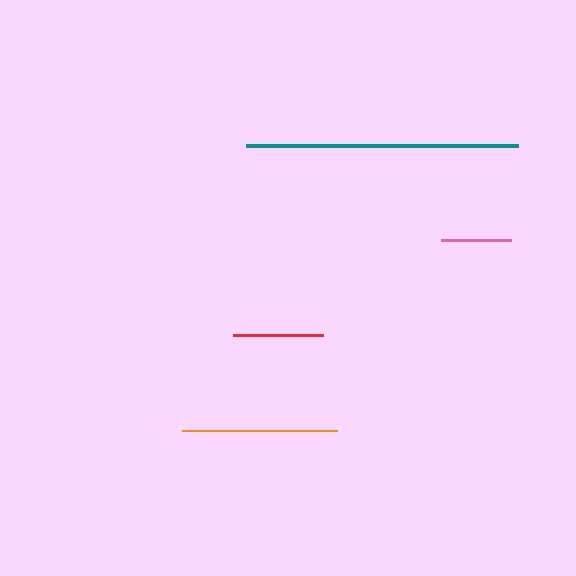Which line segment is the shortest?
The pink line is the shortest at approximately 70 pixels.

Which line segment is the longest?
The teal line is the longest at approximately 272 pixels.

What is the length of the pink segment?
The pink segment is approximately 70 pixels long.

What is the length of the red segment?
The red segment is approximately 91 pixels long.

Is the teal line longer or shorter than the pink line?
The teal line is longer than the pink line.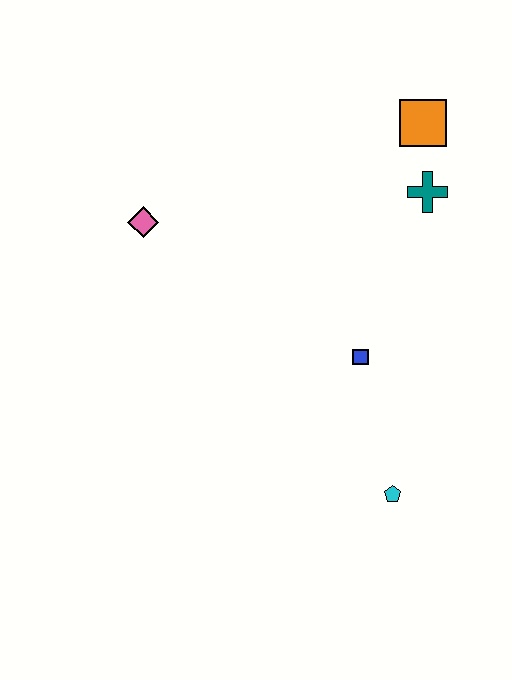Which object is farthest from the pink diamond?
The cyan pentagon is farthest from the pink diamond.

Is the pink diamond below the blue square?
No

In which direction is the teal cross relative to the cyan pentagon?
The teal cross is above the cyan pentagon.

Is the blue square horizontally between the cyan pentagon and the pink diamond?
Yes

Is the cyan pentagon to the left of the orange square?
Yes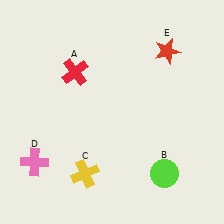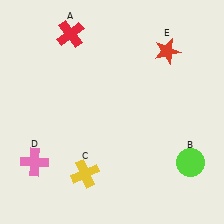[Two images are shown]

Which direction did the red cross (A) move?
The red cross (A) moved up.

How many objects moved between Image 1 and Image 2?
2 objects moved between the two images.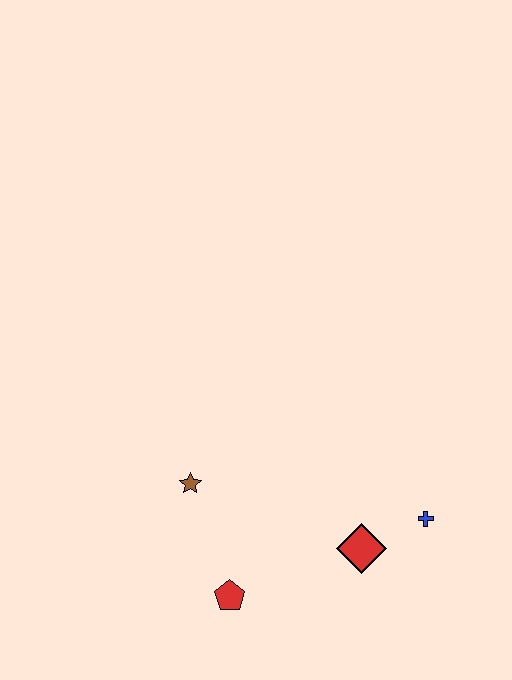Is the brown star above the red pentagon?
Yes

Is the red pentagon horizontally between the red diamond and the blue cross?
No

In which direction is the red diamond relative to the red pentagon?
The red diamond is to the right of the red pentagon.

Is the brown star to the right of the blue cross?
No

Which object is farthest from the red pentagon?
The blue cross is farthest from the red pentagon.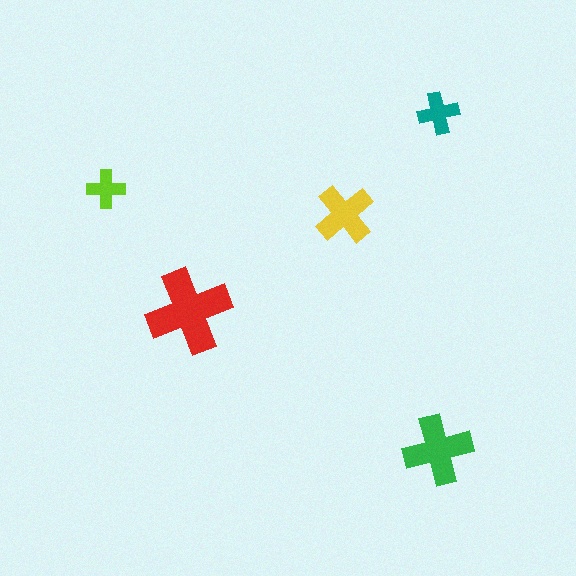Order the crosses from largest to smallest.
the red one, the green one, the yellow one, the teal one, the lime one.